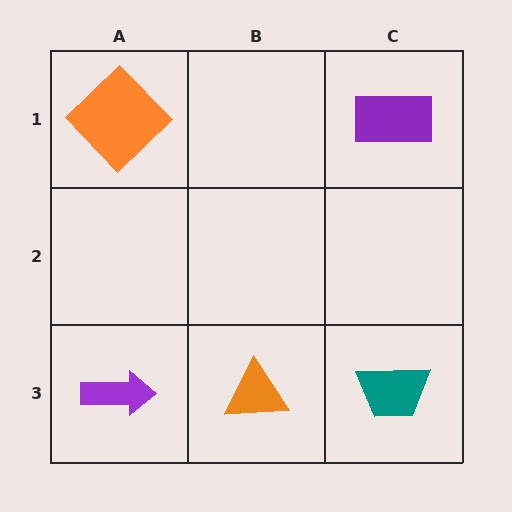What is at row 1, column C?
A purple rectangle.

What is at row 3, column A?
A purple arrow.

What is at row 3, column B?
An orange triangle.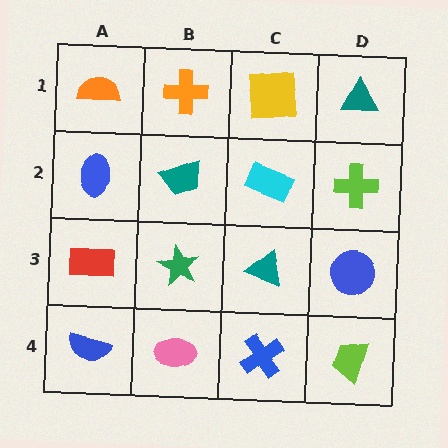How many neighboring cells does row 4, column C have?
3.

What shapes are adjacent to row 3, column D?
A lime cross (row 2, column D), a lime trapezoid (row 4, column D), a teal triangle (row 3, column C).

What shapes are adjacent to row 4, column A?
A red rectangle (row 3, column A), a pink ellipse (row 4, column B).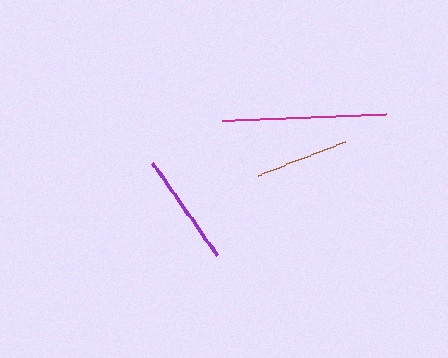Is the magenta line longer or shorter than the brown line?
The magenta line is longer than the brown line.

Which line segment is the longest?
The magenta line is the longest at approximately 164 pixels.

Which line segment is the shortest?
The brown line is the shortest at approximately 93 pixels.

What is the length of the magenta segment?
The magenta segment is approximately 164 pixels long.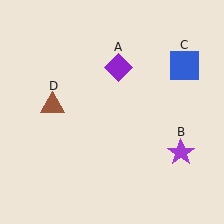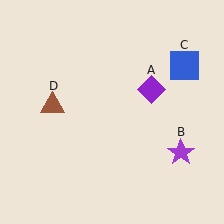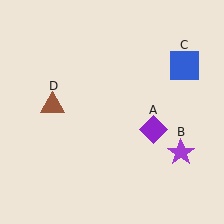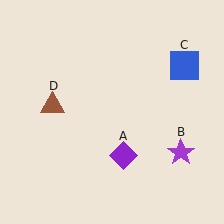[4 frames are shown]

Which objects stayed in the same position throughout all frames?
Purple star (object B) and blue square (object C) and brown triangle (object D) remained stationary.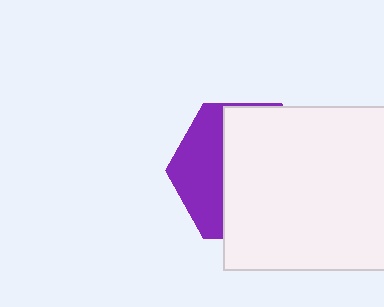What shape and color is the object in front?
The object in front is a white square.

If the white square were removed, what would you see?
You would see the complete purple hexagon.